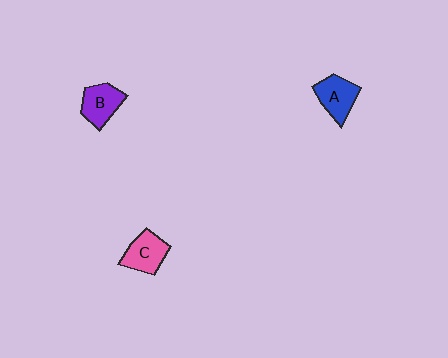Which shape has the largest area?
Shape A (blue).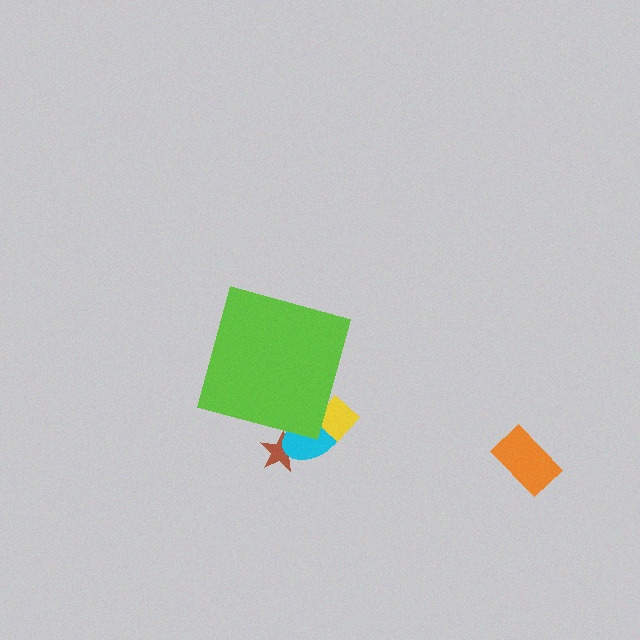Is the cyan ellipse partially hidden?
Yes, the cyan ellipse is partially hidden behind the lime diamond.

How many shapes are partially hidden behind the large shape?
3 shapes are partially hidden.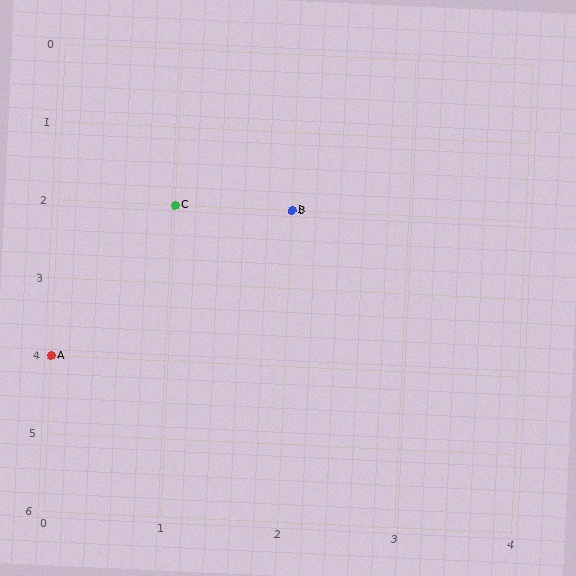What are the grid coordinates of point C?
Point C is at grid coordinates (1, 2).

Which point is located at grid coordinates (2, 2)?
Point B is at (2, 2).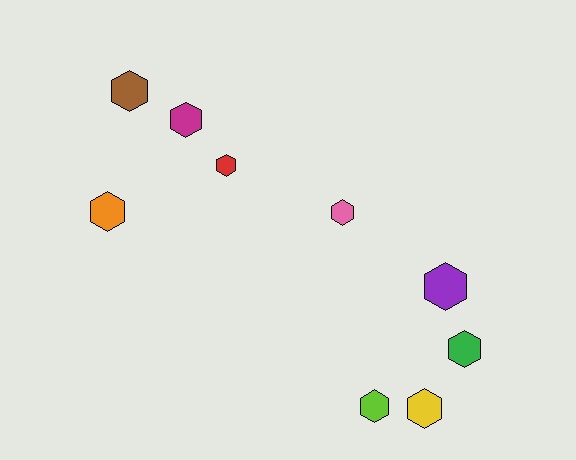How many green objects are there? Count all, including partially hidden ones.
There is 1 green object.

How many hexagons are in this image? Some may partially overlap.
There are 9 hexagons.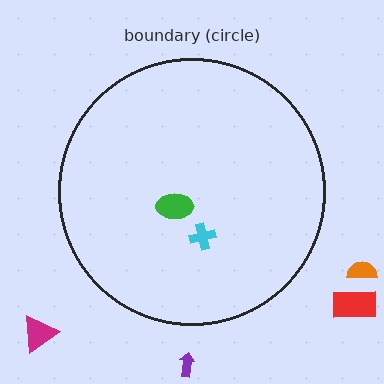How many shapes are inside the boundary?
2 inside, 4 outside.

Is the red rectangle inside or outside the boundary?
Outside.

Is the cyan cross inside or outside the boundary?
Inside.